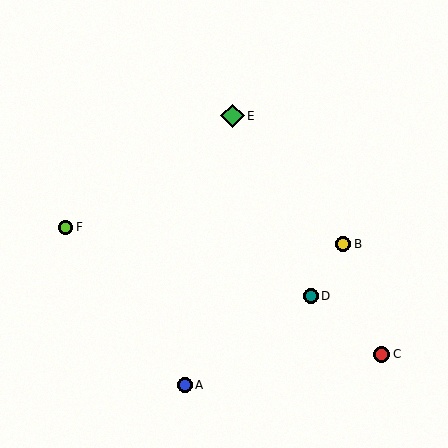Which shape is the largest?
The green diamond (labeled E) is the largest.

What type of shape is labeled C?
Shape C is a red circle.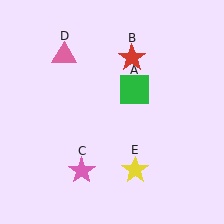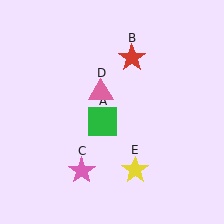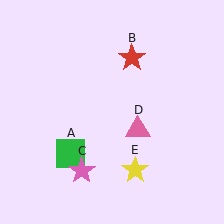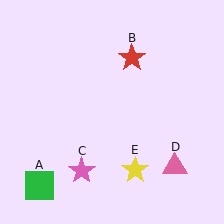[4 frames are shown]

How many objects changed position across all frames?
2 objects changed position: green square (object A), pink triangle (object D).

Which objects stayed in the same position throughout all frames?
Red star (object B) and pink star (object C) and yellow star (object E) remained stationary.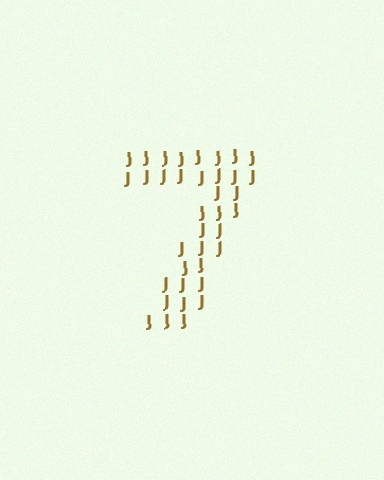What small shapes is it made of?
It is made of small letter J's.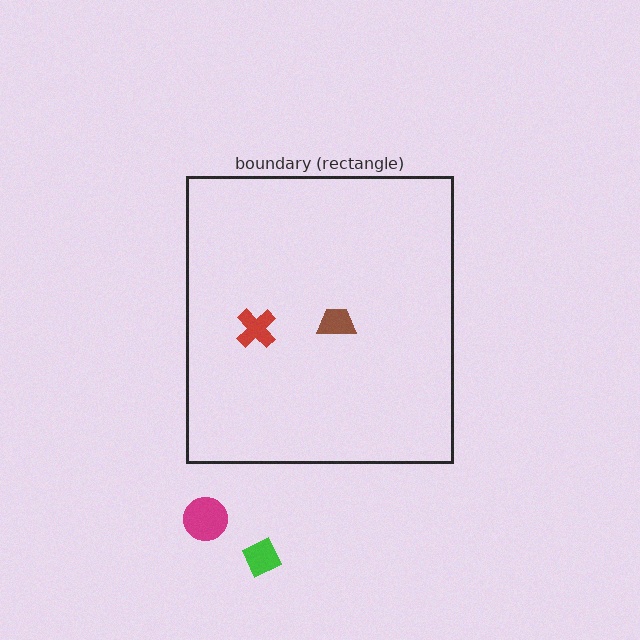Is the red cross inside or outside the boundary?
Inside.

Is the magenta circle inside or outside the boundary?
Outside.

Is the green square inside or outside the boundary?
Outside.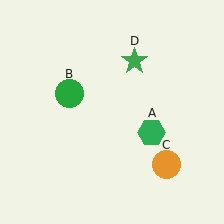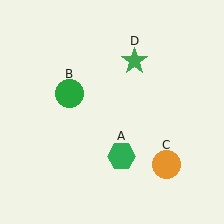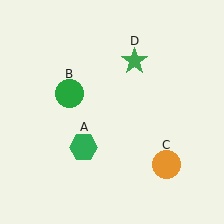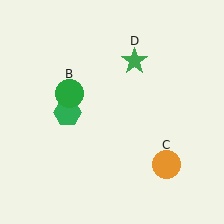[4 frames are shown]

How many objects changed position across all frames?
1 object changed position: green hexagon (object A).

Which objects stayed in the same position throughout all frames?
Green circle (object B) and orange circle (object C) and green star (object D) remained stationary.